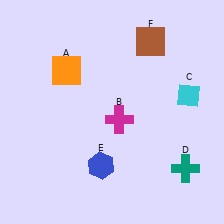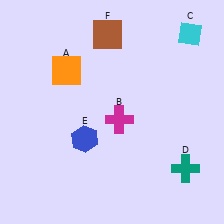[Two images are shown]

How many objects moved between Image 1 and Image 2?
3 objects moved between the two images.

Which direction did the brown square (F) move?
The brown square (F) moved left.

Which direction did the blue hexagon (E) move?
The blue hexagon (E) moved up.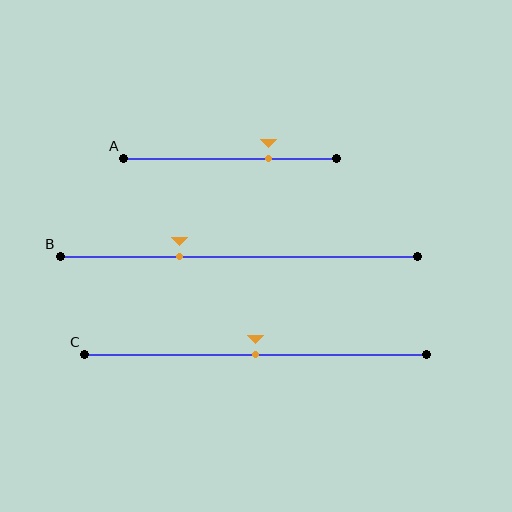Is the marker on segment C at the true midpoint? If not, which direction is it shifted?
Yes, the marker on segment C is at the true midpoint.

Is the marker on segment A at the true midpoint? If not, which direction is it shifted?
No, the marker on segment A is shifted to the right by about 18% of the segment length.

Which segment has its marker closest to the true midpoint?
Segment C has its marker closest to the true midpoint.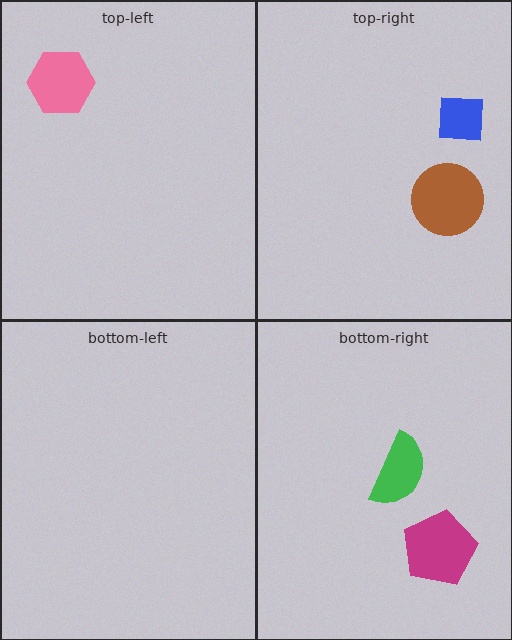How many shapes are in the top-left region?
1.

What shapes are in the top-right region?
The brown circle, the blue square.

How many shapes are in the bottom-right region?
2.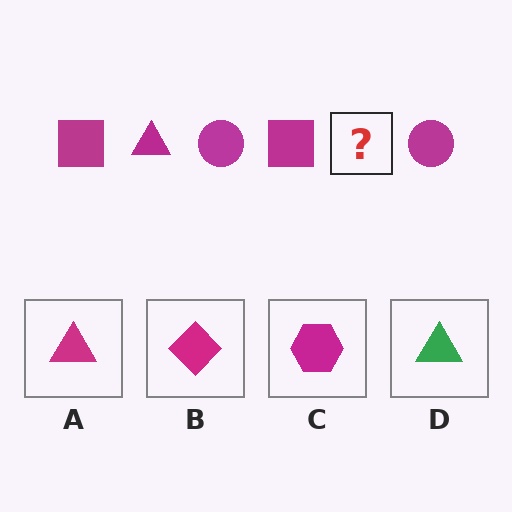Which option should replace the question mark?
Option A.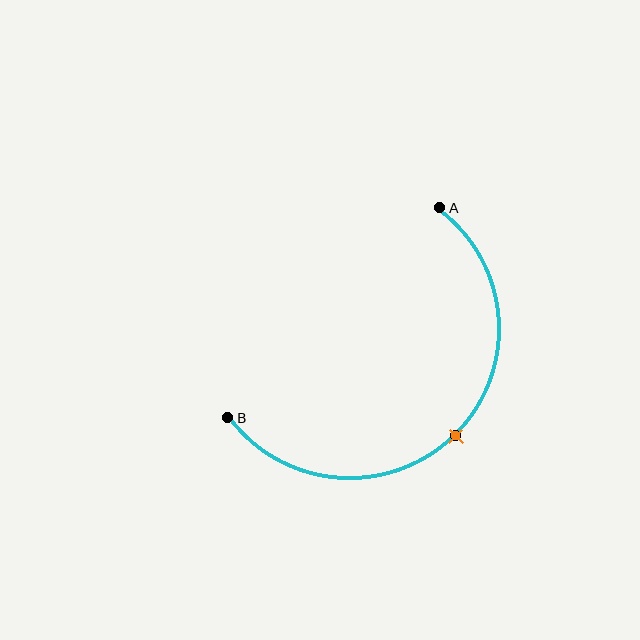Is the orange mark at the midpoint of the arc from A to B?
Yes. The orange mark lies on the arc at equal arc-length from both A and B — it is the arc midpoint.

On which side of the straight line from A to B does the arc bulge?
The arc bulges below and to the right of the straight line connecting A and B.